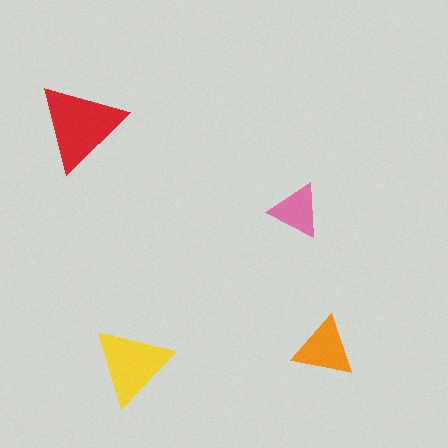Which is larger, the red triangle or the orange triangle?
The red one.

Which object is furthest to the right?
The orange triangle is rightmost.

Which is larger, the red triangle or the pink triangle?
The red one.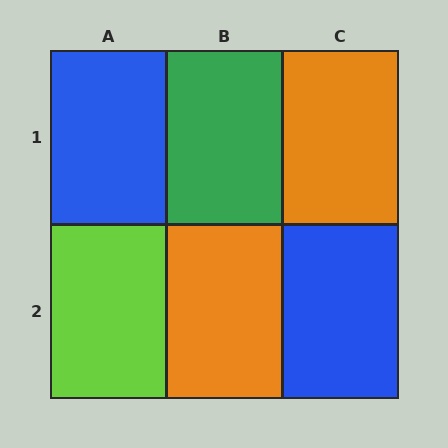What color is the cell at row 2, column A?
Lime.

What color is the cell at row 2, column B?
Orange.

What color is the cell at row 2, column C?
Blue.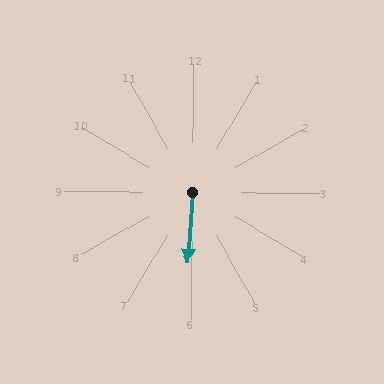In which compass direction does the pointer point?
South.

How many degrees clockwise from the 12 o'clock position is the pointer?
Approximately 184 degrees.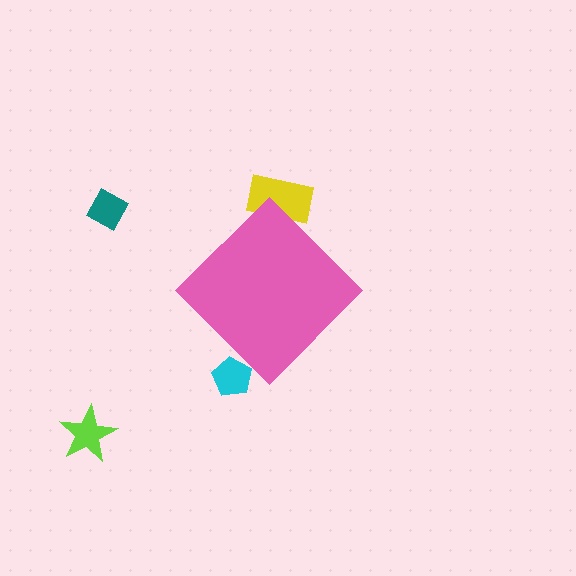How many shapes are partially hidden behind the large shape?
2 shapes are partially hidden.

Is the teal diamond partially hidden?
No, the teal diamond is fully visible.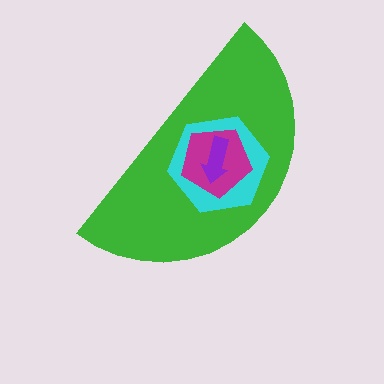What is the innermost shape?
The purple arrow.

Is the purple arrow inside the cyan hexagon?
Yes.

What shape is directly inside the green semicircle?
The cyan hexagon.